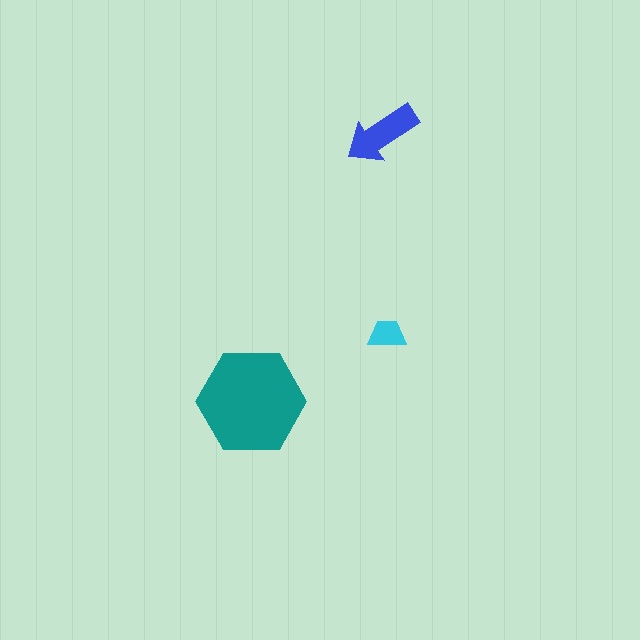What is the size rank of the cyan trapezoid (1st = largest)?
3rd.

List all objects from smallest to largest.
The cyan trapezoid, the blue arrow, the teal hexagon.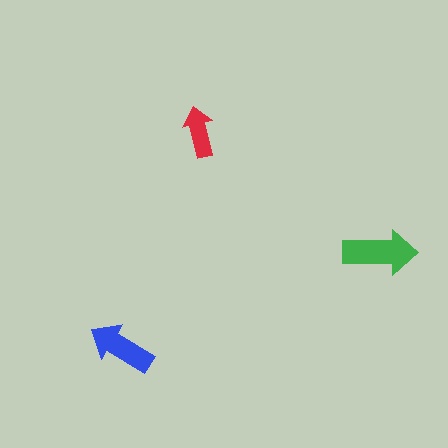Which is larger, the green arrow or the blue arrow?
The green one.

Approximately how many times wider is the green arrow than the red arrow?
About 1.5 times wider.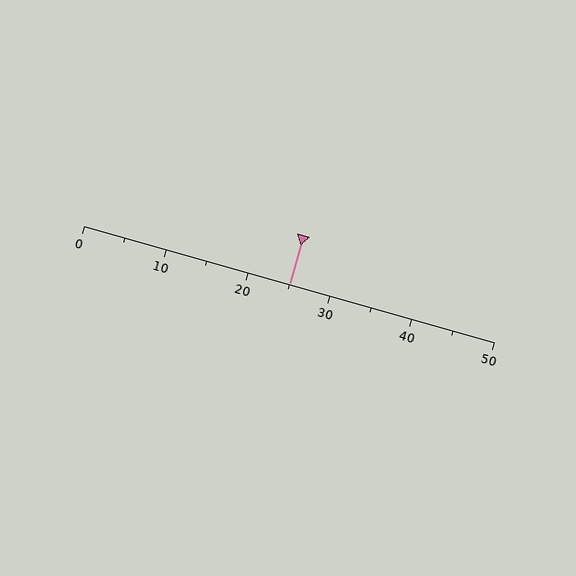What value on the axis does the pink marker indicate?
The marker indicates approximately 25.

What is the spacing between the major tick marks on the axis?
The major ticks are spaced 10 apart.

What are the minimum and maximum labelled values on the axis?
The axis runs from 0 to 50.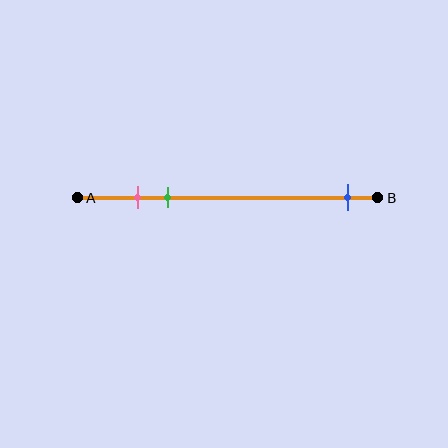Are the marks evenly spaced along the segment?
No, the marks are not evenly spaced.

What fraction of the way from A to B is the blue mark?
The blue mark is approximately 90% (0.9) of the way from A to B.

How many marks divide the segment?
There are 3 marks dividing the segment.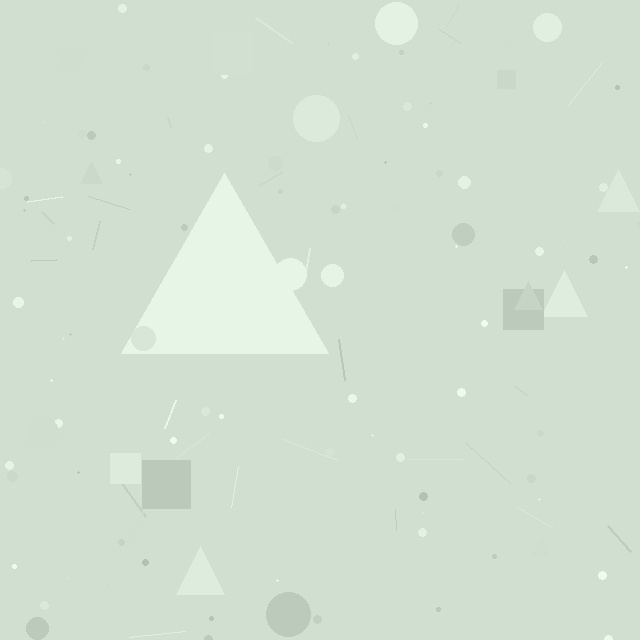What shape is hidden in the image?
A triangle is hidden in the image.